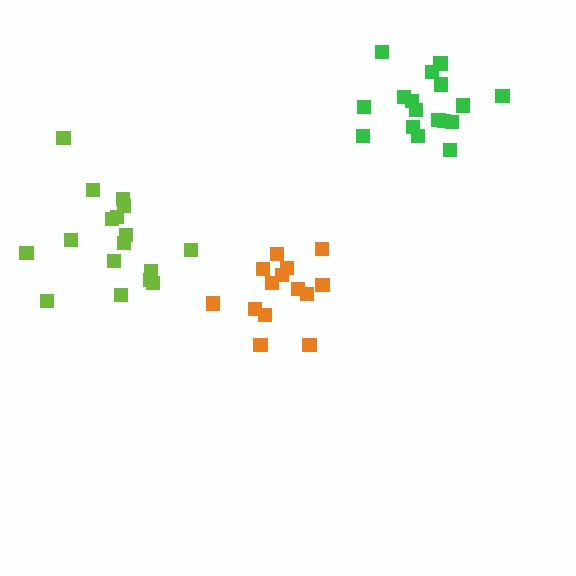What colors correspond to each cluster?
The clusters are colored: orange, lime, green.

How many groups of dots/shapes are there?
There are 3 groups.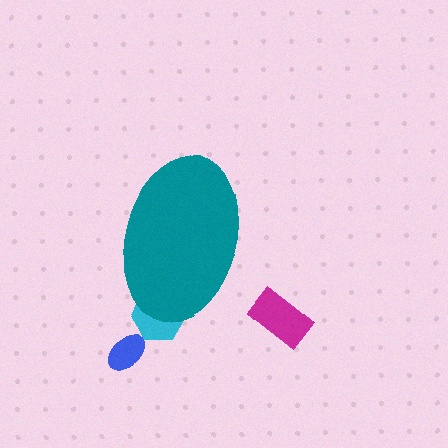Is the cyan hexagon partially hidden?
Yes, the cyan hexagon is partially hidden behind the teal ellipse.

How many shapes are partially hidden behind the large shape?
1 shape is partially hidden.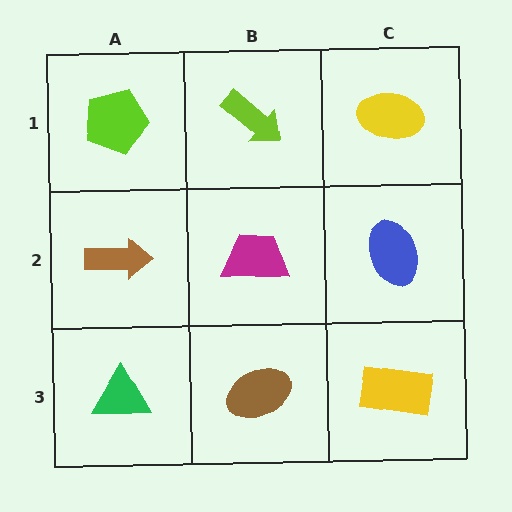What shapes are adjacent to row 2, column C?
A yellow ellipse (row 1, column C), a yellow rectangle (row 3, column C), a magenta trapezoid (row 2, column B).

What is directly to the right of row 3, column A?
A brown ellipse.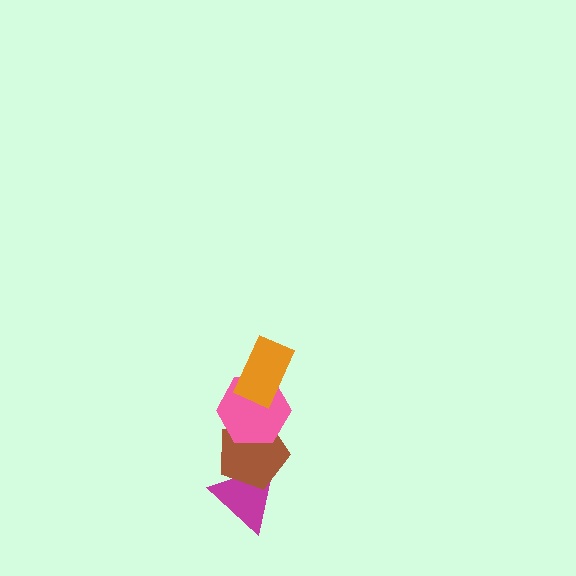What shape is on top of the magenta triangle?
The brown pentagon is on top of the magenta triangle.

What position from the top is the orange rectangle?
The orange rectangle is 1st from the top.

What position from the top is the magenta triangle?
The magenta triangle is 4th from the top.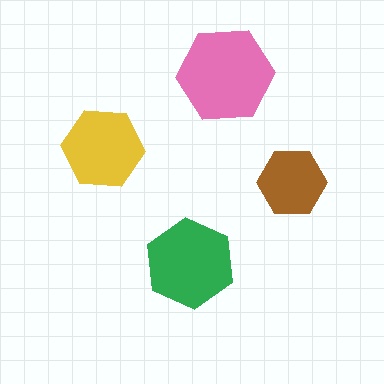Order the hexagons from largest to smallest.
the pink one, the green one, the yellow one, the brown one.